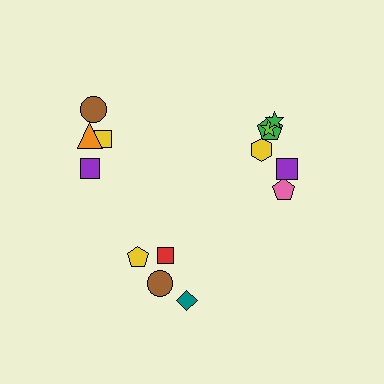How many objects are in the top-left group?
There are 4 objects.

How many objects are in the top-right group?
There are 6 objects.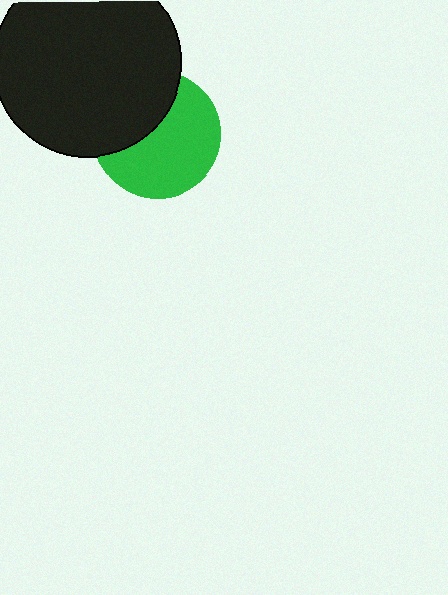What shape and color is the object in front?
The object in front is a black circle.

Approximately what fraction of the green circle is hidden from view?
Roughly 38% of the green circle is hidden behind the black circle.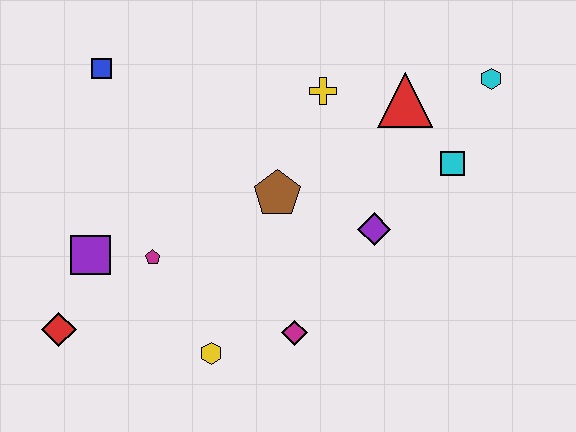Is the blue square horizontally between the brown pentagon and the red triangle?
No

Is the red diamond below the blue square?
Yes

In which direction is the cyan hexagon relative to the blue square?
The cyan hexagon is to the right of the blue square.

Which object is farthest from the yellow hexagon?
The cyan hexagon is farthest from the yellow hexagon.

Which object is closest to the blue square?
The purple square is closest to the blue square.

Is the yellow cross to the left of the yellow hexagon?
No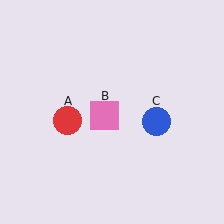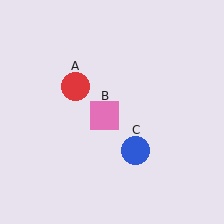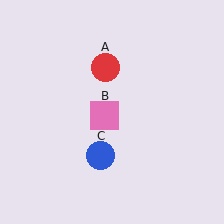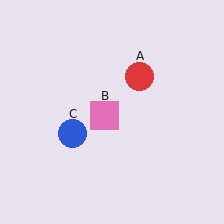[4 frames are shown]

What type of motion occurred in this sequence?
The red circle (object A), blue circle (object C) rotated clockwise around the center of the scene.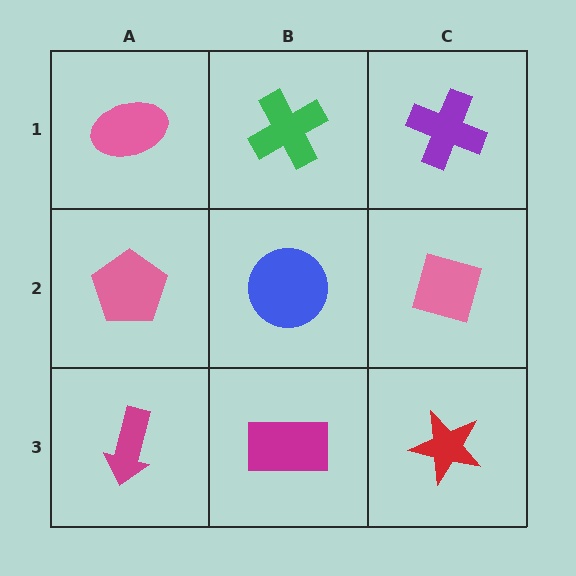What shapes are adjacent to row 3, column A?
A pink pentagon (row 2, column A), a magenta rectangle (row 3, column B).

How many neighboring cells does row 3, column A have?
2.